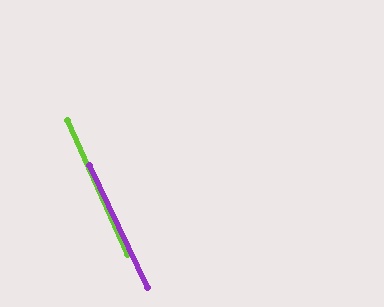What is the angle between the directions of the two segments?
Approximately 2 degrees.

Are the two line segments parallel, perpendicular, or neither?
Parallel — their directions differ by only 1.5°.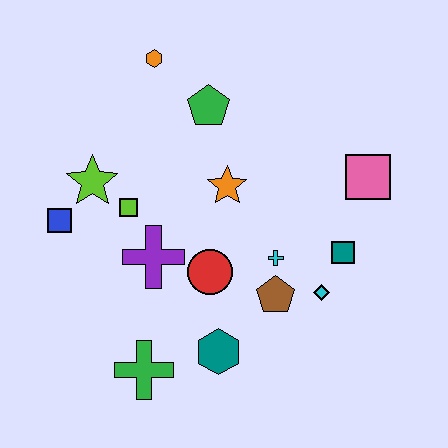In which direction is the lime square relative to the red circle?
The lime square is to the left of the red circle.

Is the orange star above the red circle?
Yes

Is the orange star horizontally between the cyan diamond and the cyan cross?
No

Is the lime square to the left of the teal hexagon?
Yes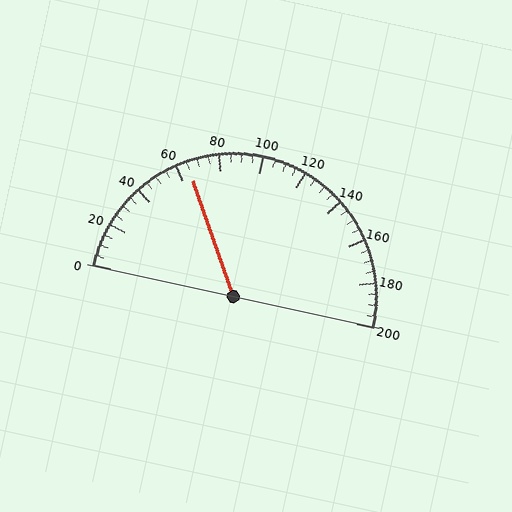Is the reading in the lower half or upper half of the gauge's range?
The reading is in the lower half of the range (0 to 200).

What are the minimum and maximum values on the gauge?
The gauge ranges from 0 to 200.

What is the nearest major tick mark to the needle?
The nearest major tick mark is 60.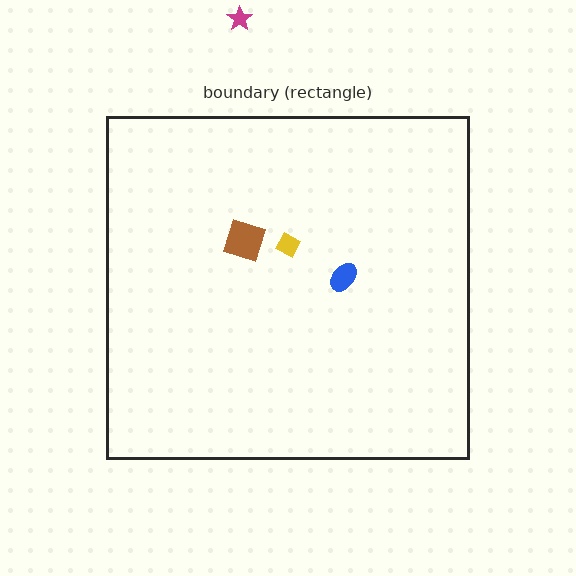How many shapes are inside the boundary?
3 inside, 1 outside.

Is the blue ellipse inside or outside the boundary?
Inside.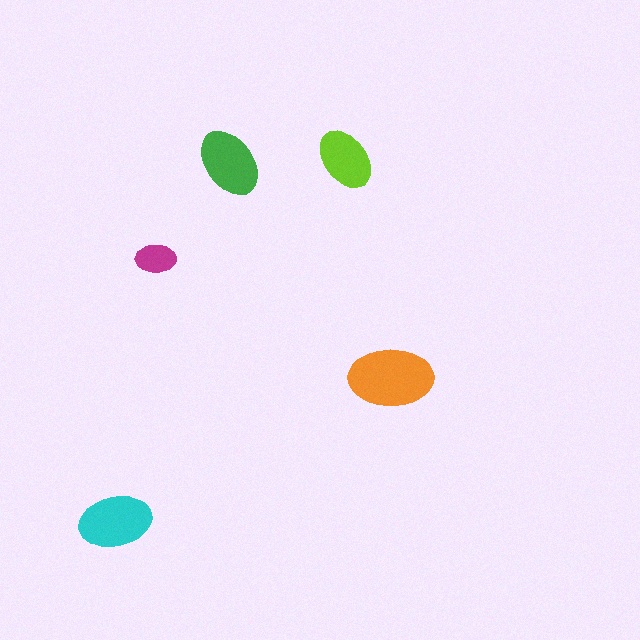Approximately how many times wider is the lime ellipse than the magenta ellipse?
About 1.5 times wider.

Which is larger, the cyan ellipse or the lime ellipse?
The cyan one.